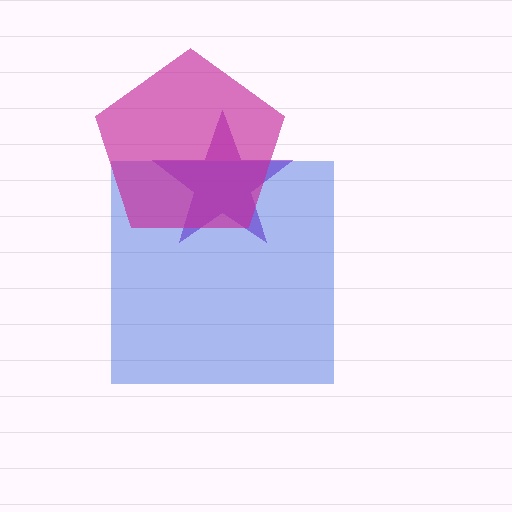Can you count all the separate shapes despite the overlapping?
Yes, there are 3 separate shapes.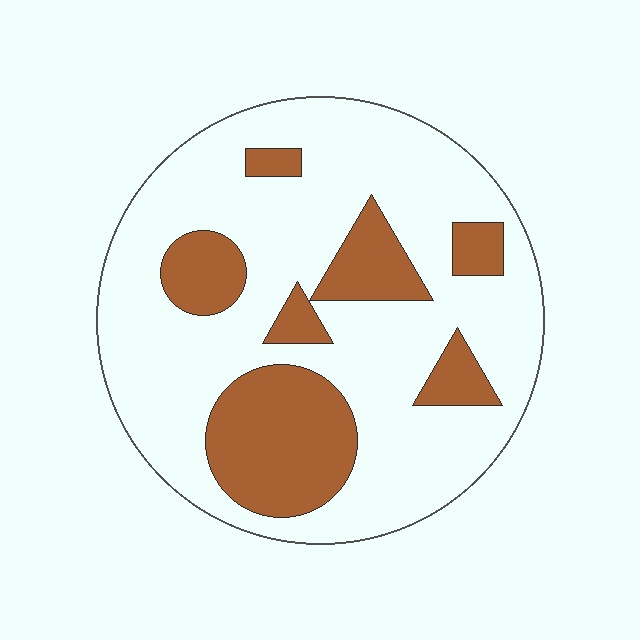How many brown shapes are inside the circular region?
7.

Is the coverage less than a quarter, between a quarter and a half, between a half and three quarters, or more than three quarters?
Between a quarter and a half.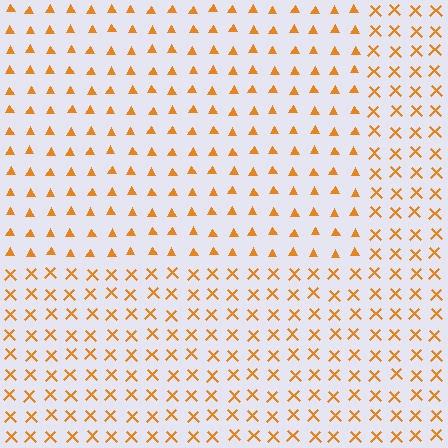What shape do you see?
I see a rectangle.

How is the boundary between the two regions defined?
The boundary is defined by a change in element shape: triangles inside vs. X marks outside. All elements share the same color and spacing.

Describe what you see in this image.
The image is filled with small orange elements arranged in a uniform grid. A rectangle-shaped region contains triangles, while the surrounding area contains X marks. The boundary is defined purely by the change in element shape.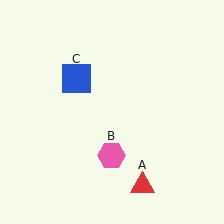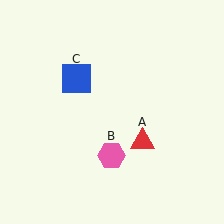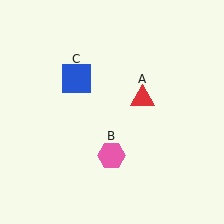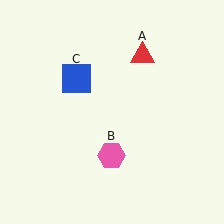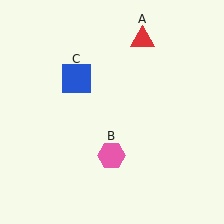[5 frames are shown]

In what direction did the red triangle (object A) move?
The red triangle (object A) moved up.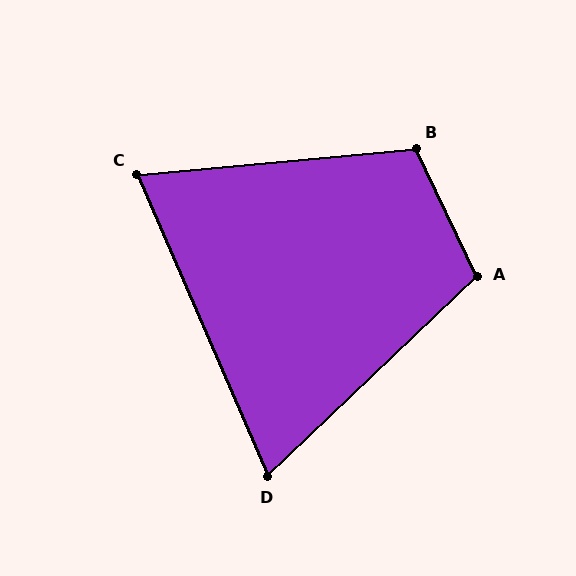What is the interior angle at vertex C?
Approximately 72 degrees (acute).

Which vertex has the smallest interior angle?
D, at approximately 70 degrees.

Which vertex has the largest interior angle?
B, at approximately 110 degrees.